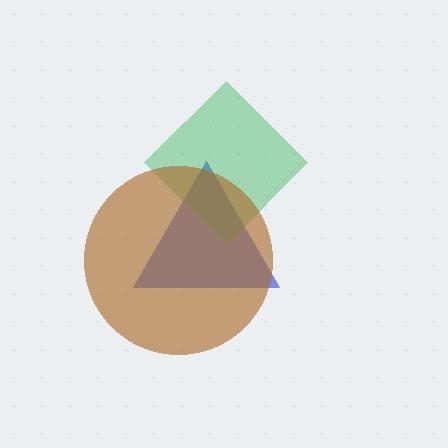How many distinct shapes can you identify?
There are 3 distinct shapes: a blue triangle, a green diamond, a brown circle.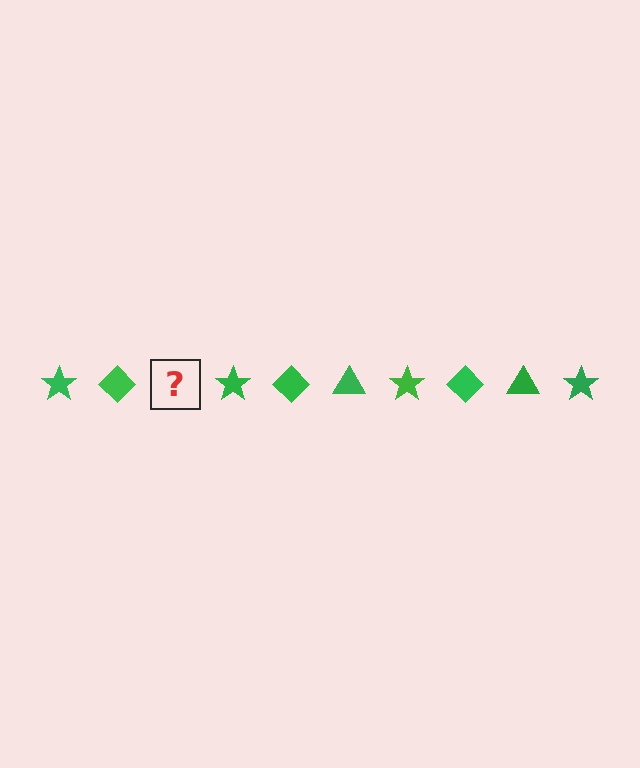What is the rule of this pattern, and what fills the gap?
The rule is that the pattern cycles through star, diamond, triangle shapes in green. The gap should be filled with a green triangle.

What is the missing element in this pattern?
The missing element is a green triangle.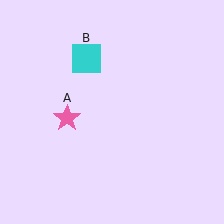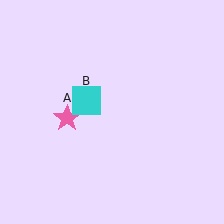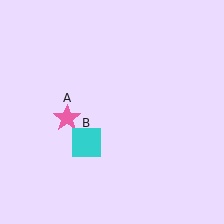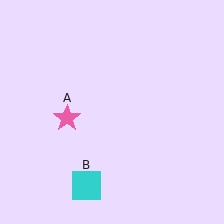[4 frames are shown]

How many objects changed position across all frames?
1 object changed position: cyan square (object B).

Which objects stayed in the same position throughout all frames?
Pink star (object A) remained stationary.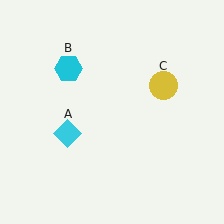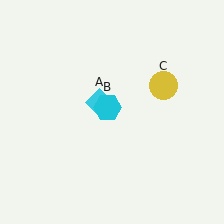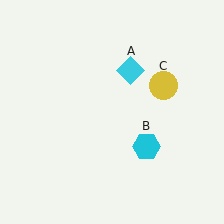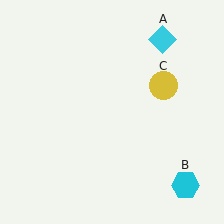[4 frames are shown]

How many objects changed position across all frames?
2 objects changed position: cyan diamond (object A), cyan hexagon (object B).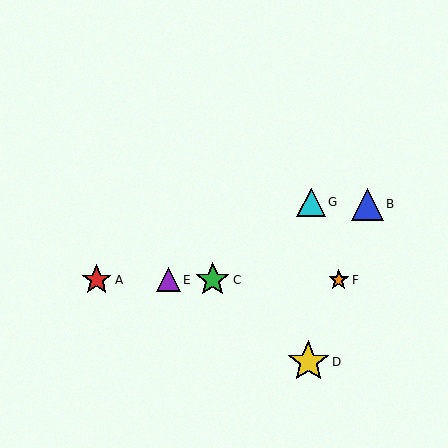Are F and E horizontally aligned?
Yes, both are at y≈280.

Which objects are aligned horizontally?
Objects A, C, E, F are aligned horizontally.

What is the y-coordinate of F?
Object F is at y≈280.